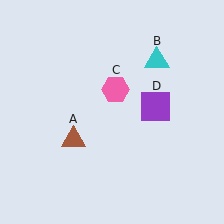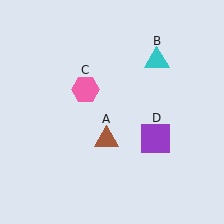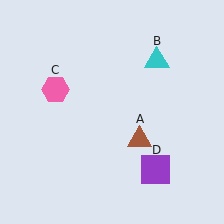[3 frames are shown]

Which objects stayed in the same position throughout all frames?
Cyan triangle (object B) remained stationary.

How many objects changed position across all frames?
3 objects changed position: brown triangle (object A), pink hexagon (object C), purple square (object D).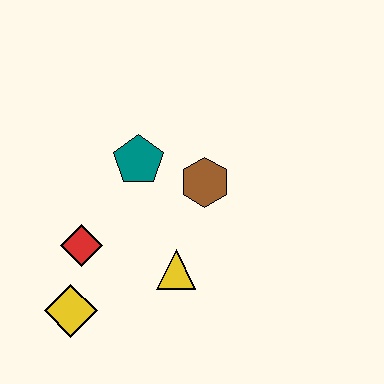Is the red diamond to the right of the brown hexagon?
No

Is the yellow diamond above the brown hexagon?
No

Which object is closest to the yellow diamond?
The red diamond is closest to the yellow diamond.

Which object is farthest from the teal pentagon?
The yellow diamond is farthest from the teal pentagon.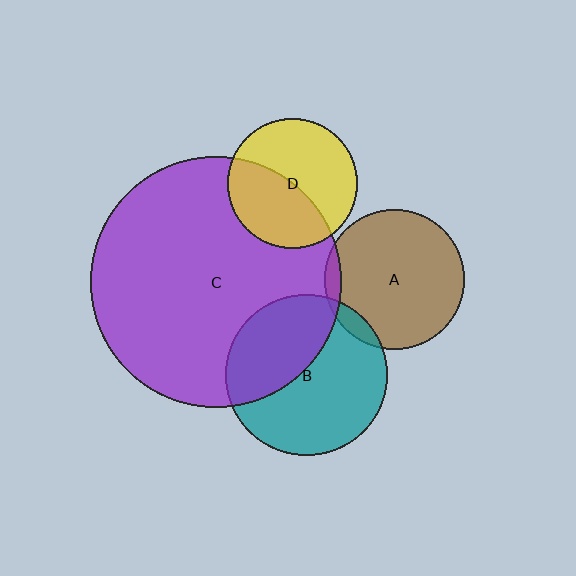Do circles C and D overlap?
Yes.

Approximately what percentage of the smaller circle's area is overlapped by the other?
Approximately 45%.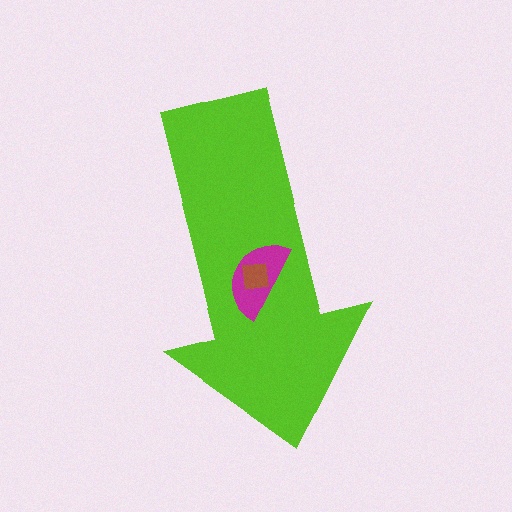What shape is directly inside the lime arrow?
The magenta semicircle.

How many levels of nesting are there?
3.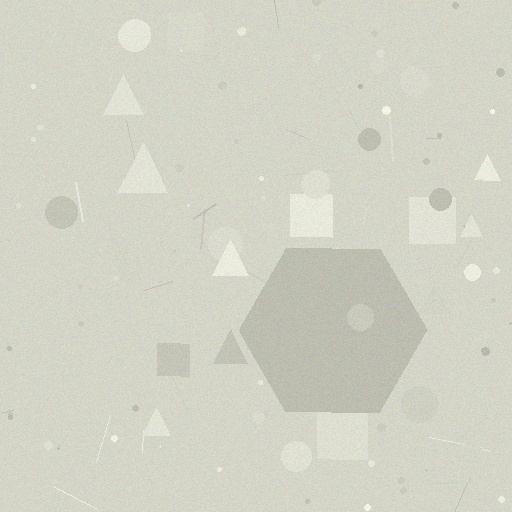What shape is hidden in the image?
A hexagon is hidden in the image.